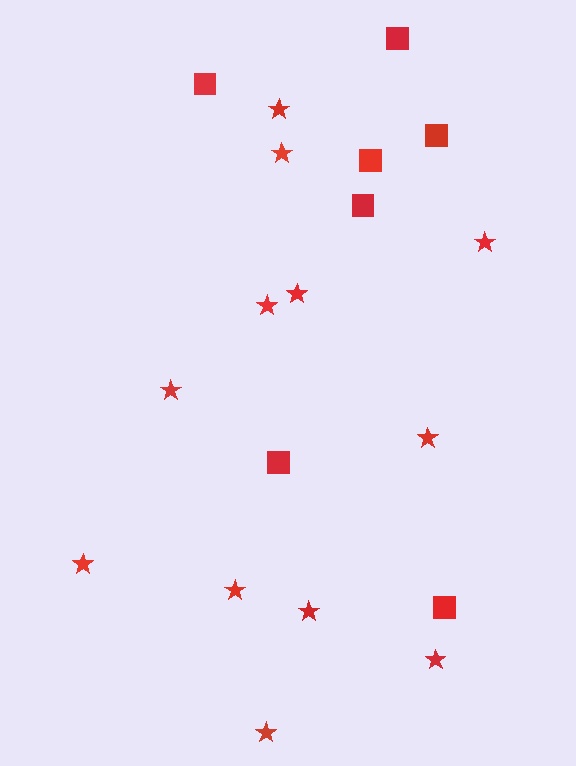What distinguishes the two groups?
There are 2 groups: one group of squares (7) and one group of stars (12).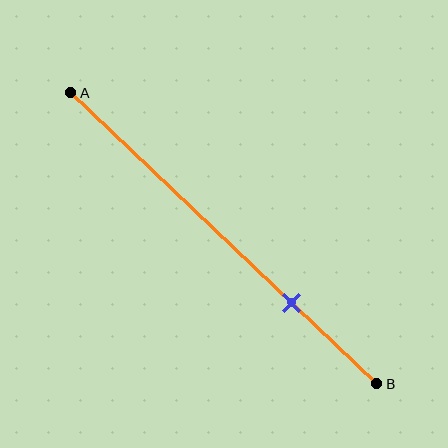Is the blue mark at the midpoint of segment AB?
No, the mark is at about 70% from A, not at the 50% midpoint.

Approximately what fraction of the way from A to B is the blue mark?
The blue mark is approximately 70% of the way from A to B.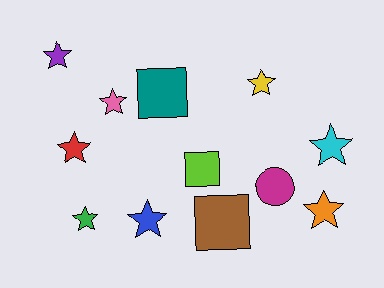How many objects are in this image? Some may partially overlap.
There are 12 objects.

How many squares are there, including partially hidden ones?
There are 3 squares.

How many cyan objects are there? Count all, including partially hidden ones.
There is 1 cyan object.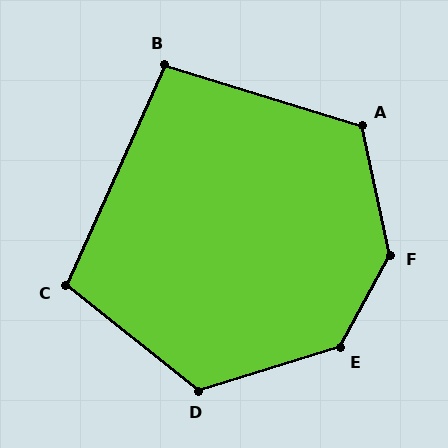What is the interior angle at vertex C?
Approximately 105 degrees (obtuse).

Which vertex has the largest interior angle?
F, at approximately 139 degrees.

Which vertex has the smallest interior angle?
B, at approximately 97 degrees.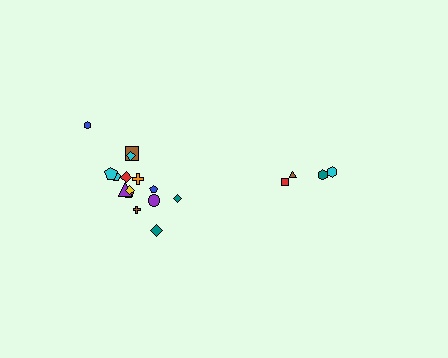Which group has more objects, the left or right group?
The left group.